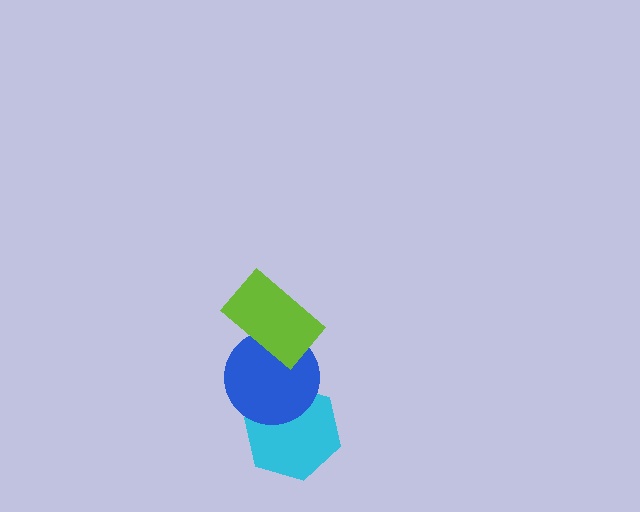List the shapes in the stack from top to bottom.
From top to bottom: the lime rectangle, the blue circle, the cyan hexagon.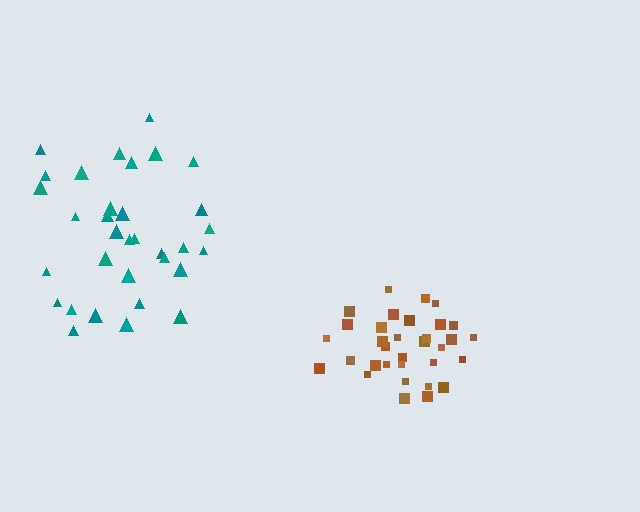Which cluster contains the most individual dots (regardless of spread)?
Brown (33).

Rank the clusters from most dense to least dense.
brown, teal.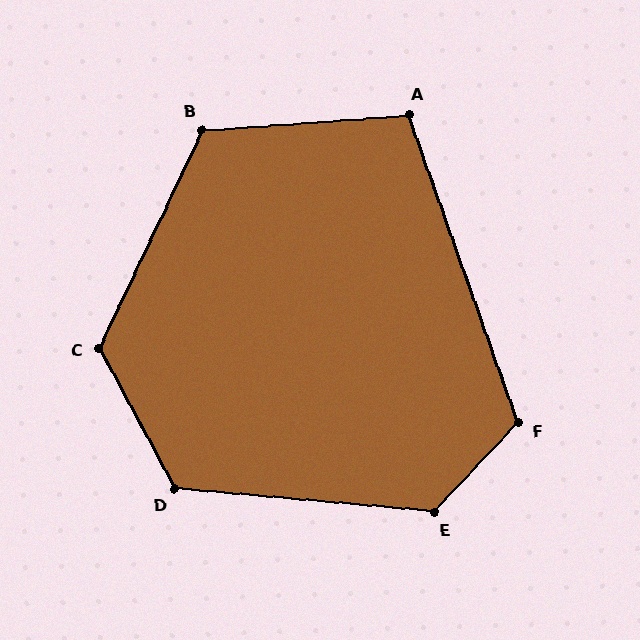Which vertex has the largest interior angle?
E, at approximately 128 degrees.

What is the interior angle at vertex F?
Approximately 117 degrees (obtuse).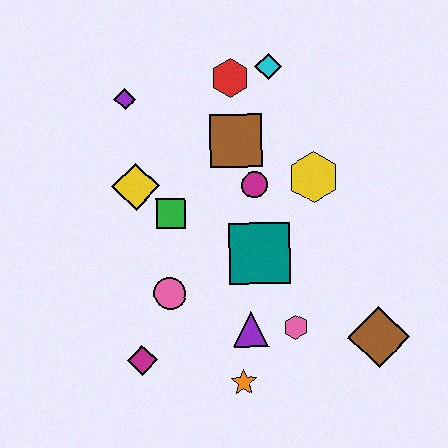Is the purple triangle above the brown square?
No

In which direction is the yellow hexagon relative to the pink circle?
The yellow hexagon is to the right of the pink circle.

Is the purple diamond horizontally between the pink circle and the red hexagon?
No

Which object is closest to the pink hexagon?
The purple triangle is closest to the pink hexagon.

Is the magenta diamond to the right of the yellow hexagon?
No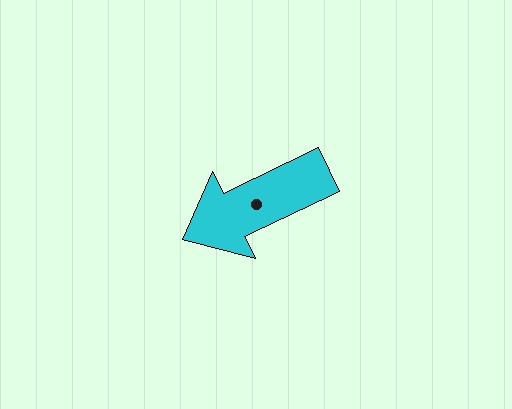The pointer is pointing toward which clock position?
Roughly 8 o'clock.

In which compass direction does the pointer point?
Southwest.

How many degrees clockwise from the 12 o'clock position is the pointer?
Approximately 244 degrees.